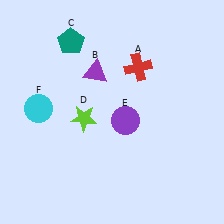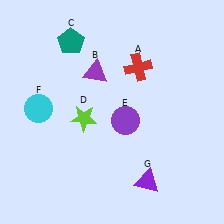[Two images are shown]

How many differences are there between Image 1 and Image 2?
There is 1 difference between the two images.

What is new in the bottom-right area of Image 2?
A purple triangle (G) was added in the bottom-right area of Image 2.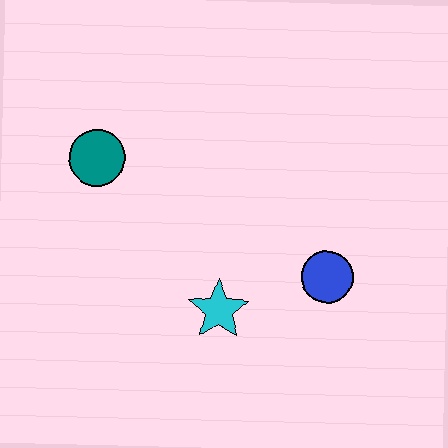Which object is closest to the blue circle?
The cyan star is closest to the blue circle.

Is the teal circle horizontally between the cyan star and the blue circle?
No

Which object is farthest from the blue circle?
The teal circle is farthest from the blue circle.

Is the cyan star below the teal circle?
Yes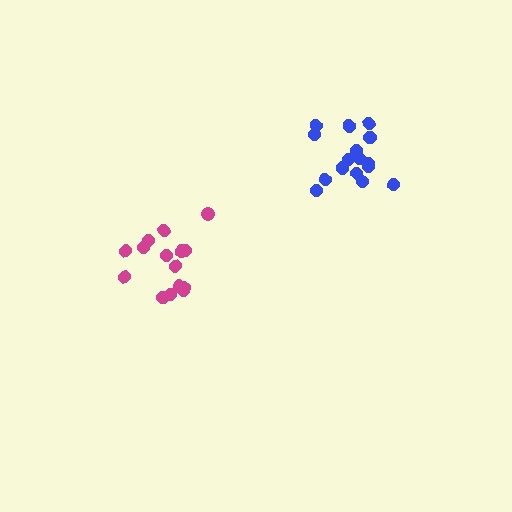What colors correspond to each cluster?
The clusters are colored: magenta, blue.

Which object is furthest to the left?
The magenta cluster is leftmost.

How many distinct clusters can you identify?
There are 2 distinct clusters.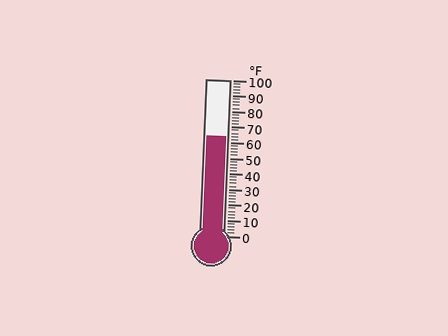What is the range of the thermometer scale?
The thermometer scale ranges from 0°F to 100°F.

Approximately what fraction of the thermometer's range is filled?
The thermometer is filled to approximately 65% of its range.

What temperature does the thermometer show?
The thermometer shows approximately 64°F.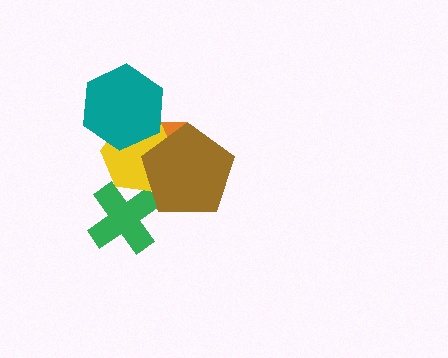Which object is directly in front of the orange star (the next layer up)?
The yellow hexagon is directly in front of the orange star.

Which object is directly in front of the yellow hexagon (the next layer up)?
The brown pentagon is directly in front of the yellow hexagon.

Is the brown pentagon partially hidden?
No, no other shape covers it.